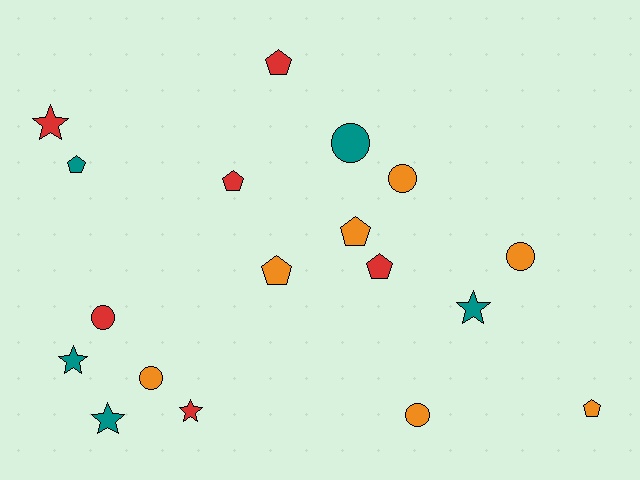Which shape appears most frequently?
Pentagon, with 7 objects.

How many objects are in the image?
There are 18 objects.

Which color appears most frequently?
Orange, with 7 objects.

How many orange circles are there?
There are 4 orange circles.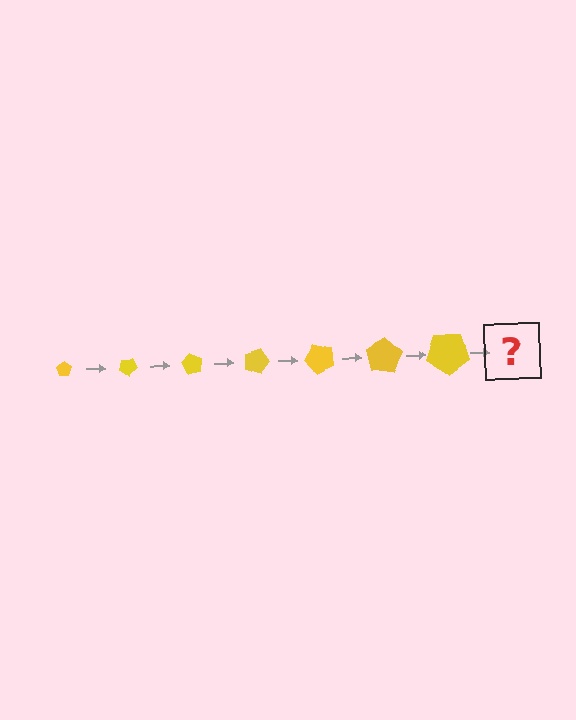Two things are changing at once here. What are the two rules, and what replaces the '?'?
The two rules are that the pentagon grows larger each step and it rotates 30 degrees each step. The '?' should be a pentagon, larger than the previous one and rotated 210 degrees from the start.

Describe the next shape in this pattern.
It should be a pentagon, larger than the previous one and rotated 210 degrees from the start.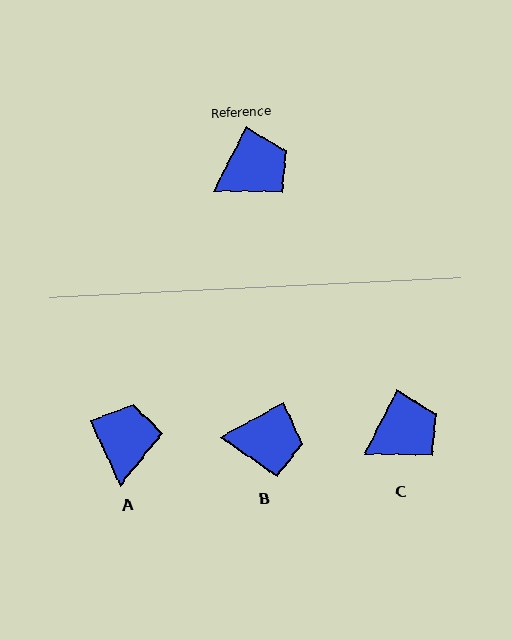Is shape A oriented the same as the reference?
No, it is off by about 52 degrees.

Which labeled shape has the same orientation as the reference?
C.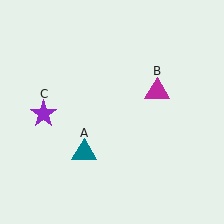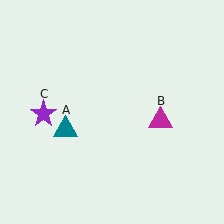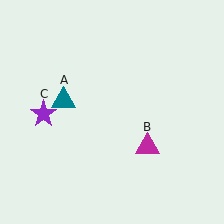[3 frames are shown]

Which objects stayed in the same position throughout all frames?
Purple star (object C) remained stationary.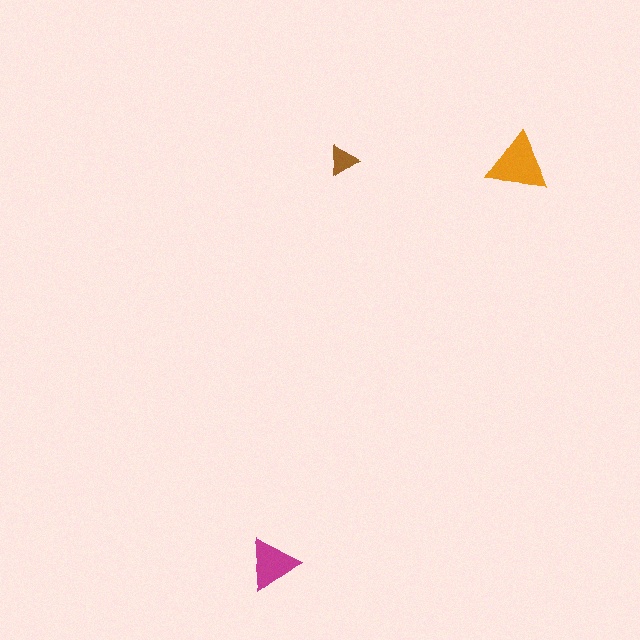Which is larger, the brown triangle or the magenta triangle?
The magenta one.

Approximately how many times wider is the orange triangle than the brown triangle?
About 2 times wider.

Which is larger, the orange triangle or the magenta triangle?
The orange one.